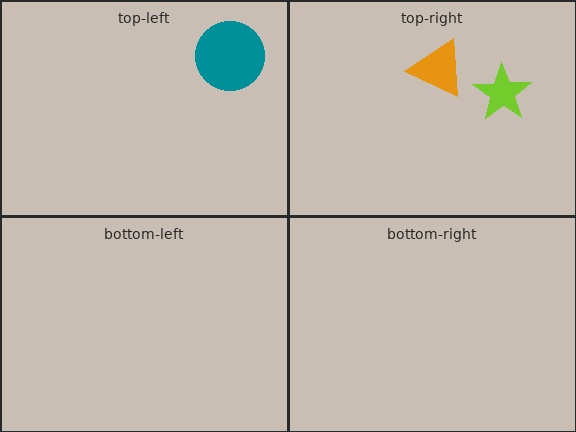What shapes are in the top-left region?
The teal circle.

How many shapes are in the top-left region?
1.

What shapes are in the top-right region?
The orange triangle, the lime star.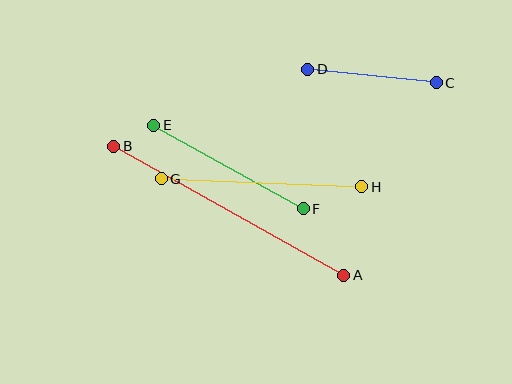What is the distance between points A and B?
The distance is approximately 263 pixels.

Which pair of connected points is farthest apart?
Points A and B are farthest apart.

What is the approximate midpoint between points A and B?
The midpoint is at approximately (229, 211) pixels.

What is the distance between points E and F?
The distance is approximately 171 pixels.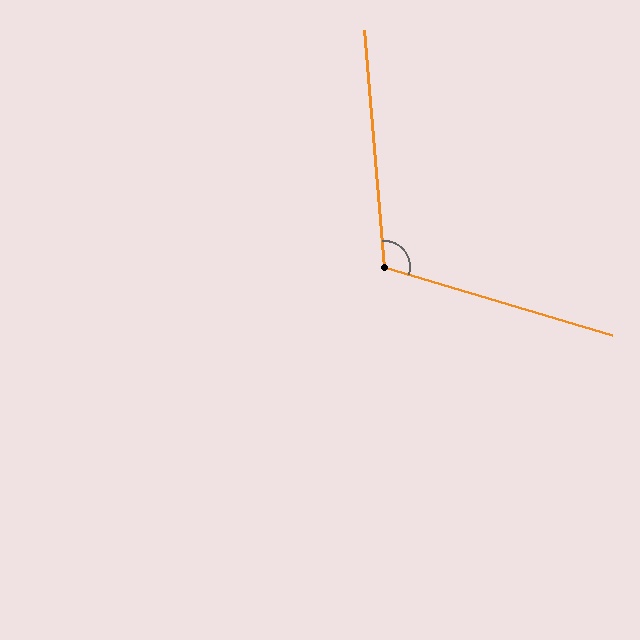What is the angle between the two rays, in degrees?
Approximately 111 degrees.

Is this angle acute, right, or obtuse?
It is obtuse.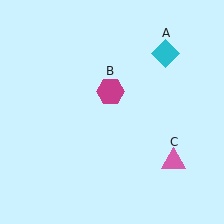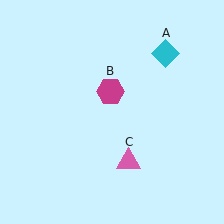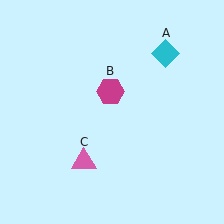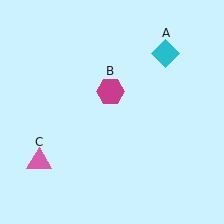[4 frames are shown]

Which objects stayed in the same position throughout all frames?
Cyan diamond (object A) and magenta hexagon (object B) remained stationary.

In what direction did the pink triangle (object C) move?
The pink triangle (object C) moved left.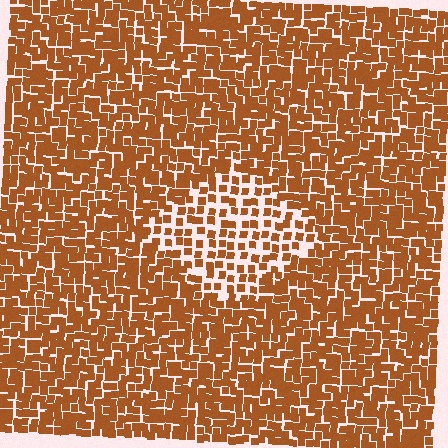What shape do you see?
I see a diamond.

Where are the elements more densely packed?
The elements are more densely packed outside the diamond boundary.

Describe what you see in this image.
The image contains small brown elements arranged at two different densities. A diamond-shaped region is visible where the elements are less densely packed than the surrounding area.